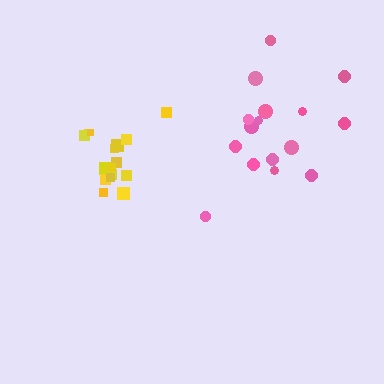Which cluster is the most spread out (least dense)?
Pink.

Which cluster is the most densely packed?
Yellow.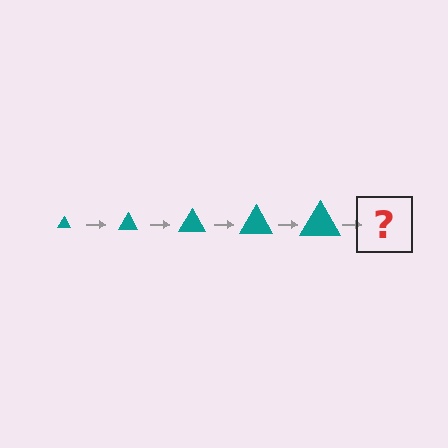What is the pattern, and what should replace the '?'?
The pattern is that the triangle gets progressively larger each step. The '?' should be a teal triangle, larger than the previous one.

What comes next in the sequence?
The next element should be a teal triangle, larger than the previous one.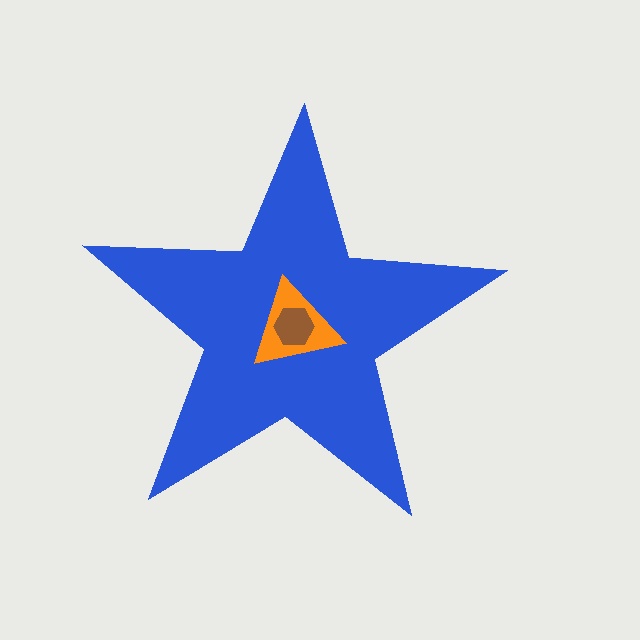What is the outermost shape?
The blue star.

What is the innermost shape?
The brown hexagon.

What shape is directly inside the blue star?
The orange triangle.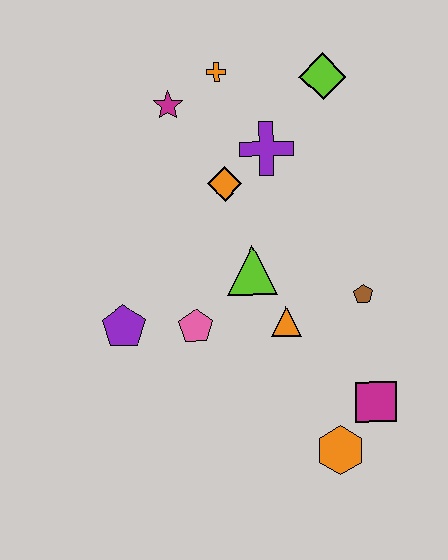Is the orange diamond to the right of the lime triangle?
No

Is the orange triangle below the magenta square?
No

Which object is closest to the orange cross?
The magenta star is closest to the orange cross.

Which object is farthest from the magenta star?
The orange hexagon is farthest from the magenta star.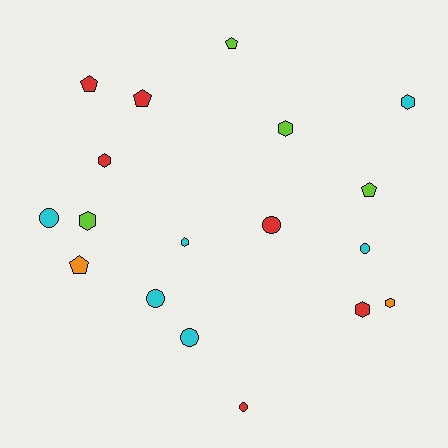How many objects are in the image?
There are 18 objects.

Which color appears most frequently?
Red, with 6 objects.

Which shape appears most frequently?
Hexagon, with 7 objects.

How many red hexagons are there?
There are 2 red hexagons.